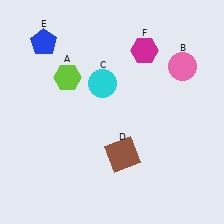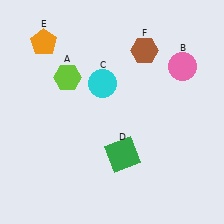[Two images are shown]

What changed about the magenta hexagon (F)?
In Image 1, F is magenta. In Image 2, it changed to brown.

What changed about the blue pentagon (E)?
In Image 1, E is blue. In Image 2, it changed to orange.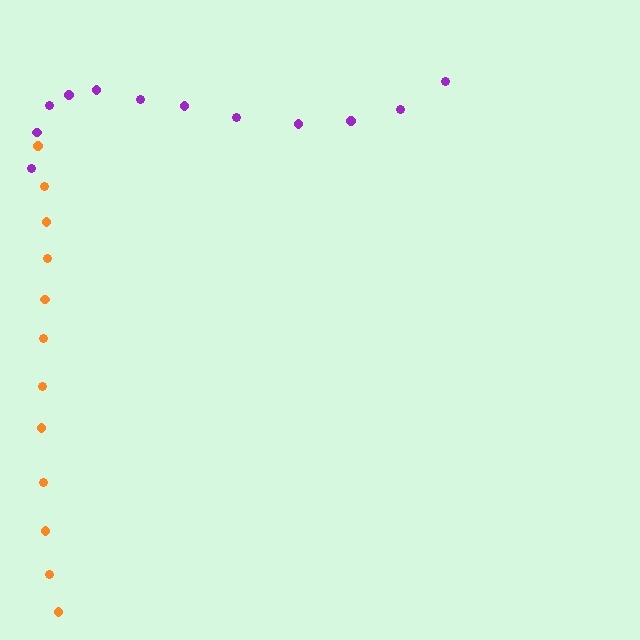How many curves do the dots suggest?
There are 2 distinct paths.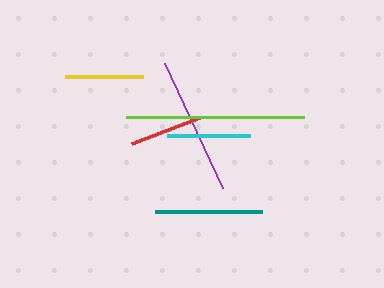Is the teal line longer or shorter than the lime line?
The lime line is longer than the teal line.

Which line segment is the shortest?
The red line is the shortest at approximately 72 pixels.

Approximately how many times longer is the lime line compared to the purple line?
The lime line is approximately 1.3 times the length of the purple line.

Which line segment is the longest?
The lime line is the longest at approximately 178 pixels.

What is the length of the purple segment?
The purple segment is approximately 138 pixels long.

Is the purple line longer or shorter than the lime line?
The lime line is longer than the purple line.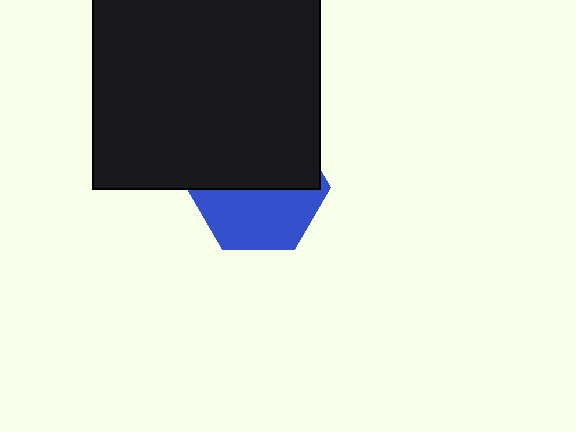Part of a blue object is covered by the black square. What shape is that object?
It is a hexagon.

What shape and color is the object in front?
The object in front is a black square.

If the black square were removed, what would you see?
You would see the complete blue hexagon.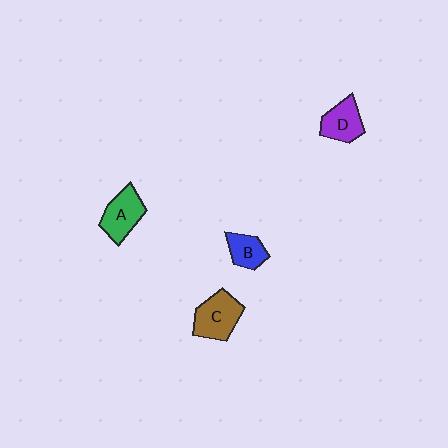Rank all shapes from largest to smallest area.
From largest to smallest: C (brown), A (green), D (purple), B (blue).